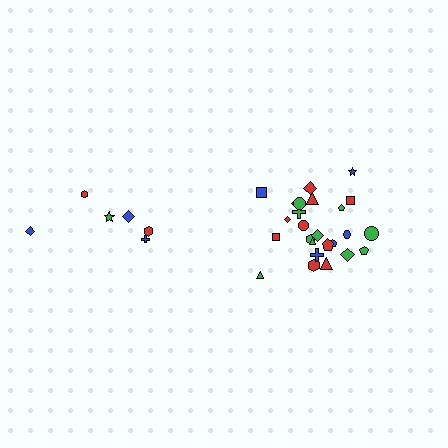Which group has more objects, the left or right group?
The right group.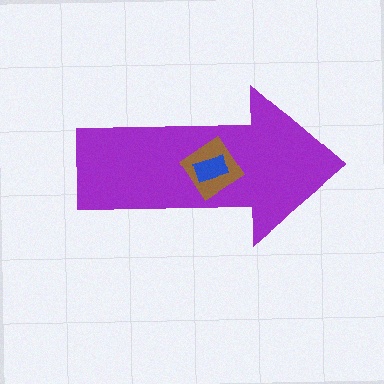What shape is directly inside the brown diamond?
The blue rectangle.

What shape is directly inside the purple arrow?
The brown diamond.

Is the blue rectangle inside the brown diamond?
Yes.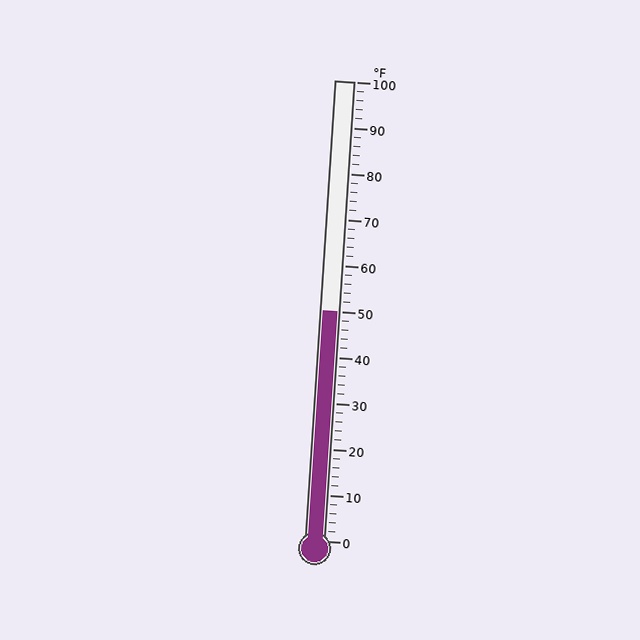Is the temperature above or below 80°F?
The temperature is below 80°F.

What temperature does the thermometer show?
The thermometer shows approximately 50°F.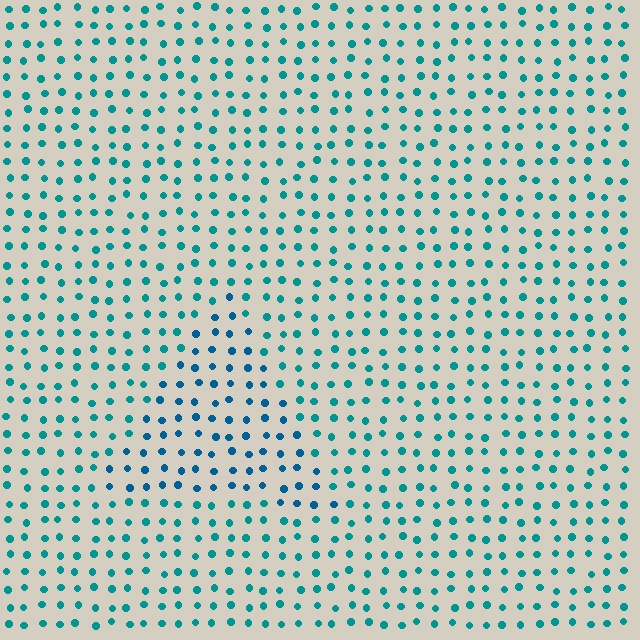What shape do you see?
I see a triangle.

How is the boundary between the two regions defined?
The boundary is defined purely by a slight shift in hue (about 23 degrees). Spacing, size, and orientation are identical on both sides.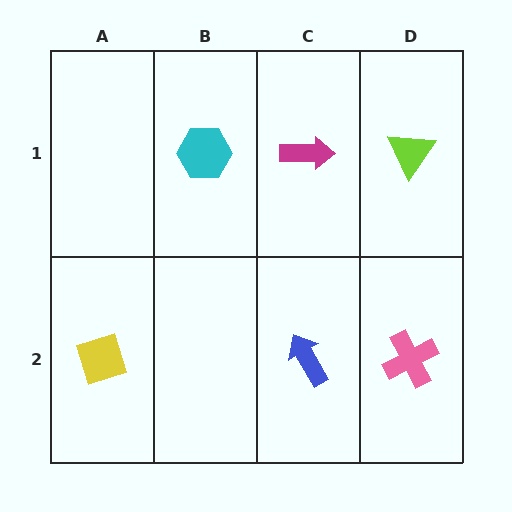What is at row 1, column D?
A lime triangle.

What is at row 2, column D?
A pink cross.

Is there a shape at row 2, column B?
No, that cell is empty.